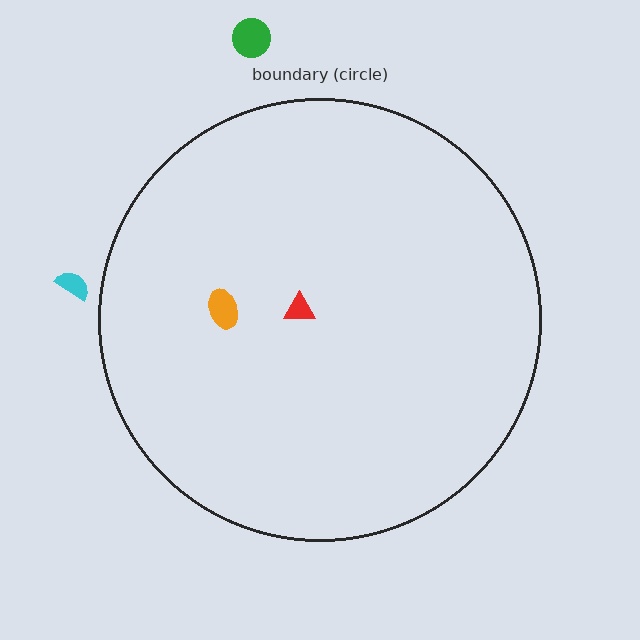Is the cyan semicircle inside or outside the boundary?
Outside.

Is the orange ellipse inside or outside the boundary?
Inside.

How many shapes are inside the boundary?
2 inside, 2 outside.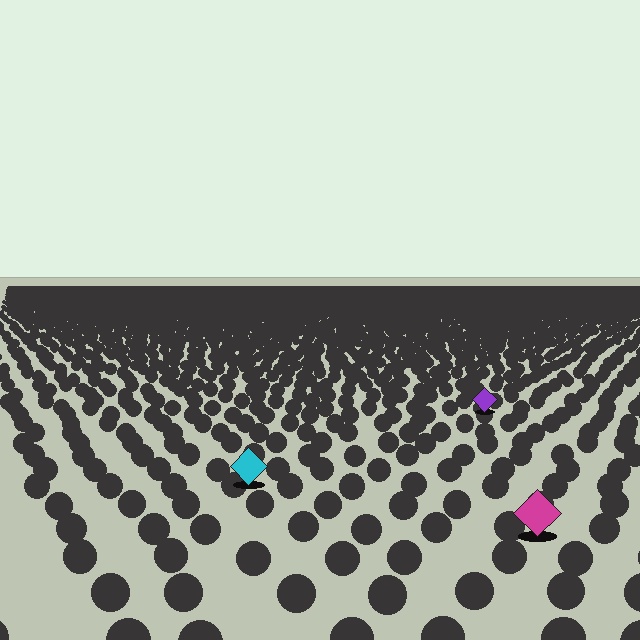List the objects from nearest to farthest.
From nearest to farthest: the magenta diamond, the cyan diamond, the purple diamond.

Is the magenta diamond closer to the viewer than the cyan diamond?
Yes. The magenta diamond is closer — you can tell from the texture gradient: the ground texture is coarser near it.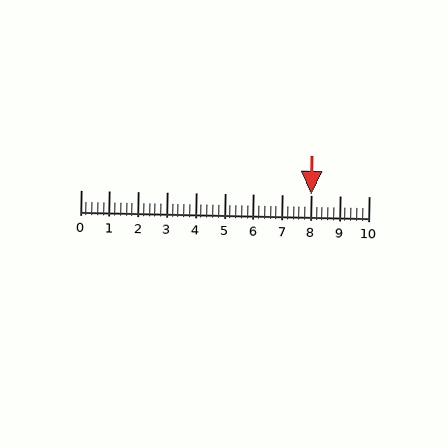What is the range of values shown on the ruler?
The ruler shows values from 0 to 10.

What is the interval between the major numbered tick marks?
The major tick marks are spaced 1 units apart.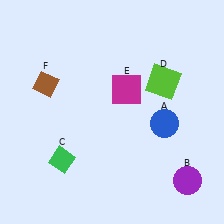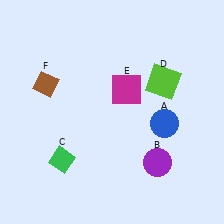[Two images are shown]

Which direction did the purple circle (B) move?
The purple circle (B) moved left.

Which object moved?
The purple circle (B) moved left.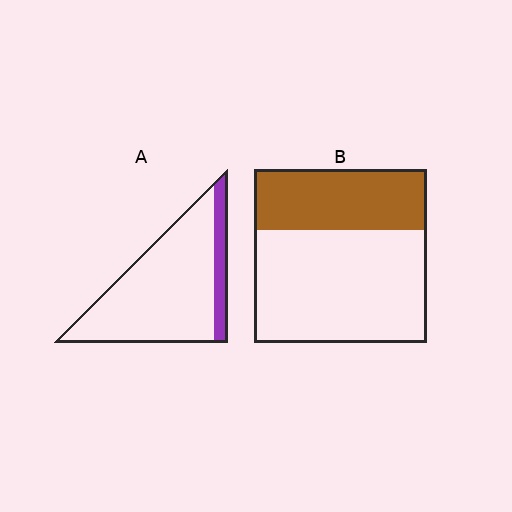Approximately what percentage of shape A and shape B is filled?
A is approximately 15% and B is approximately 35%.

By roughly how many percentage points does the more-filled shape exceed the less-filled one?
By roughly 20 percentage points (B over A).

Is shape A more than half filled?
No.